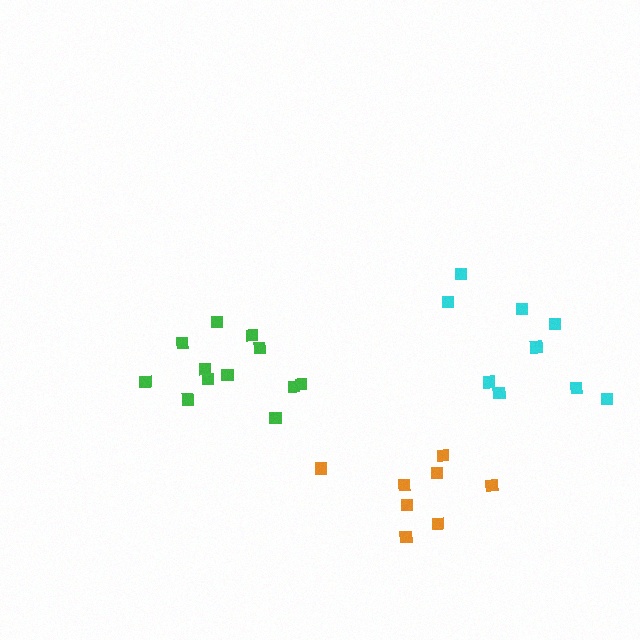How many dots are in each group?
Group 1: 12 dots, Group 2: 8 dots, Group 3: 9 dots (29 total).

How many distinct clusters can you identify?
There are 3 distinct clusters.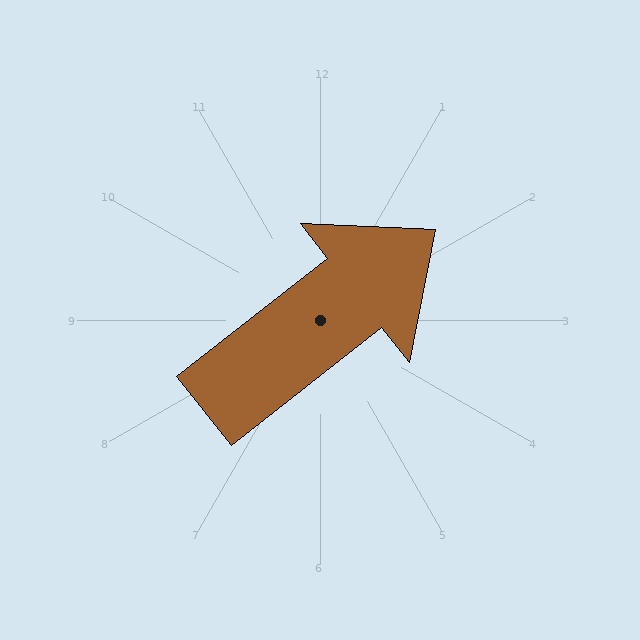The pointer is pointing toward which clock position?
Roughly 2 o'clock.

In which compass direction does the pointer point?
Northeast.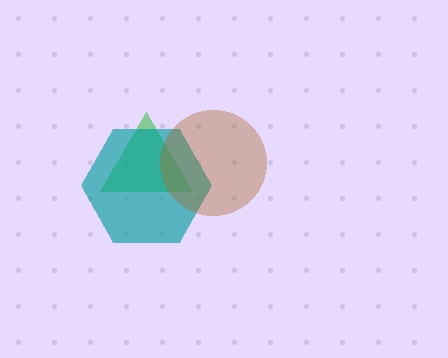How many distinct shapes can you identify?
There are 3 distinct shapes: a green triangle, a teal hexagon, a brown circle.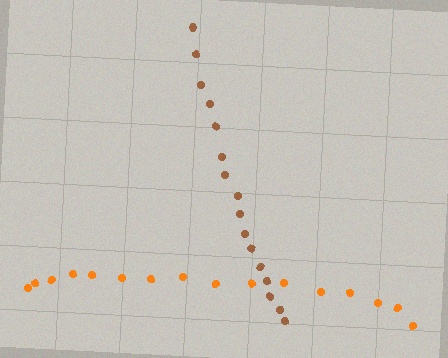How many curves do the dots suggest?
There are 2 distinct paths.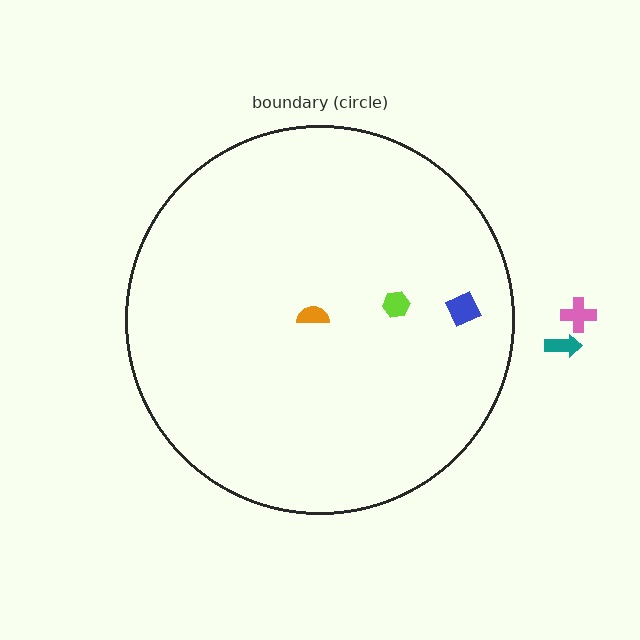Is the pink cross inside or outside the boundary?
Outside.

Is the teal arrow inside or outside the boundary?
Outside.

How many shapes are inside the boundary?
3 inside, 2 outside.